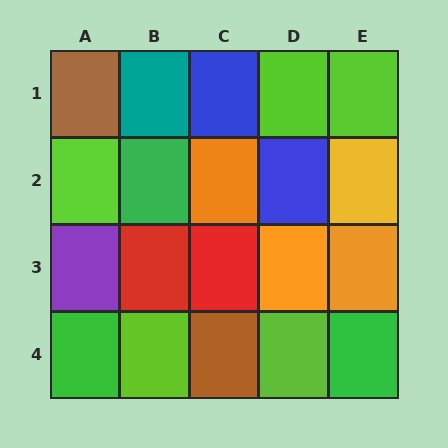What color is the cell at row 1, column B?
Teal.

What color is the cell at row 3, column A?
Purple.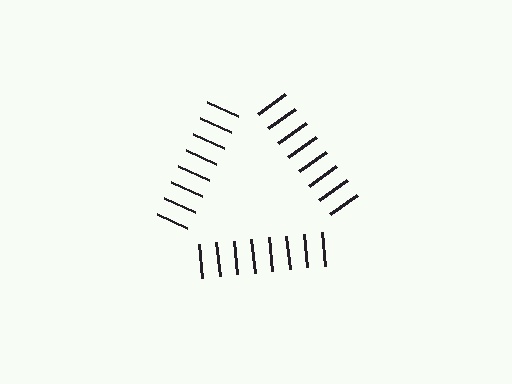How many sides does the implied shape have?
3 sides — the line-ends trace a triangle.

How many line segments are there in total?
24 — 8 along each of the 3 edges.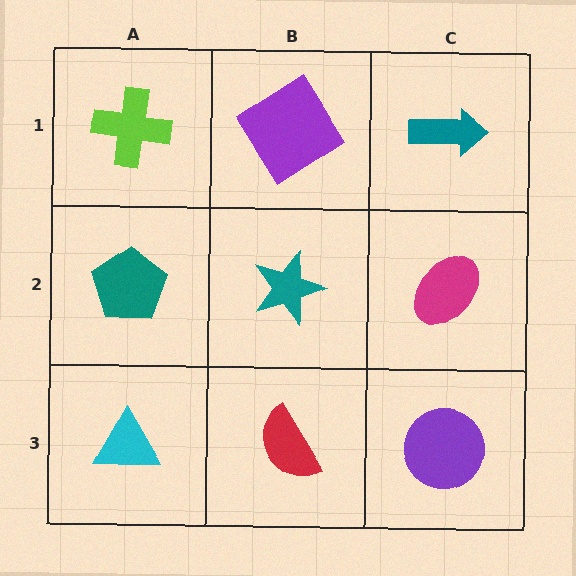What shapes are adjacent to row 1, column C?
A magenta ellipse (row 2, column C), a purple diamond (row 1, column B).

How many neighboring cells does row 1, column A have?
2.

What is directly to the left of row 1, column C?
A purple diamond.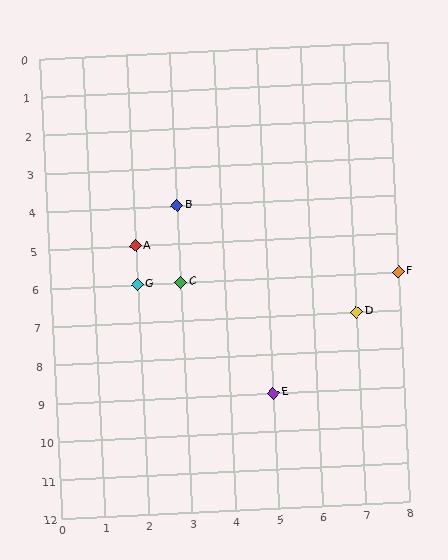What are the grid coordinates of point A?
Point A is at grid coordinates (2, 5).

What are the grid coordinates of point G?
Point G is at grid coordinates (2, 6).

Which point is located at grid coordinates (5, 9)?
Point E is at (5, 9).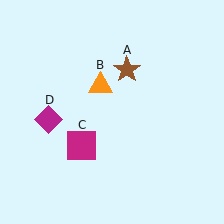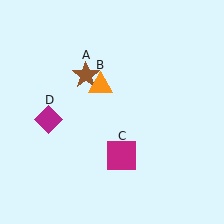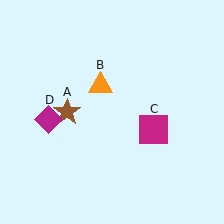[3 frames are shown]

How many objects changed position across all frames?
2 objects changed position: brown star (object A), magenta square (object C).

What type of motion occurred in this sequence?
The brown star (object A), magenta square (object C) rotated counterclockwise around the center of the scene.